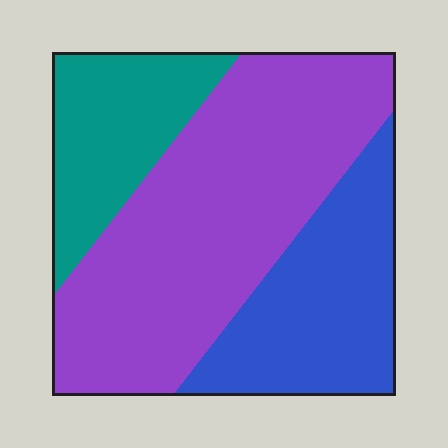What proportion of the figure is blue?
Blue covers 27% of the figure.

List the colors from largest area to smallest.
From largest to smallest: purple, blue, teal.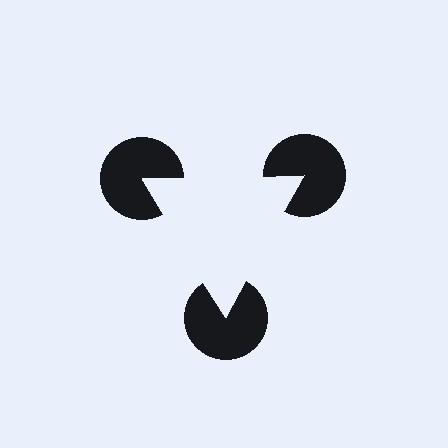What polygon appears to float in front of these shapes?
An illusory triangle — its edges are inferred from the aligned wedge cuts in the pac-man discs, not physically drawn.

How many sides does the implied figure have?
3 sides.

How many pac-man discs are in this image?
There are 3 — one at each vertex of the illusory triangle.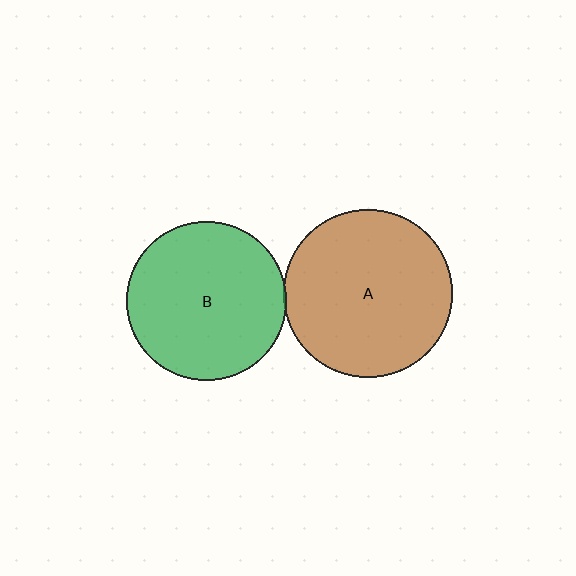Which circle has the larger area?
Circle A (brown).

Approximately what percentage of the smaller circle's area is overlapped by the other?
Approximately 5%.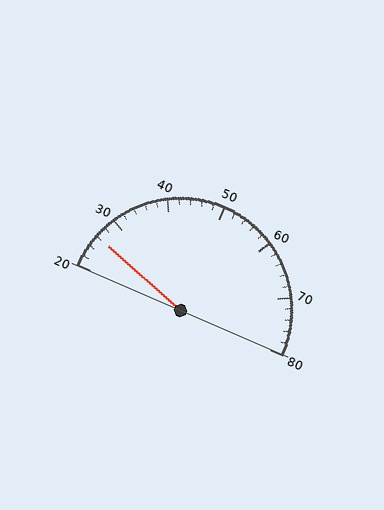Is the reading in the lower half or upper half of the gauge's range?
The reading is in the lower half of the range (20 to 80).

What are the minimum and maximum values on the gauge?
The gauge ranges from 20 to 80.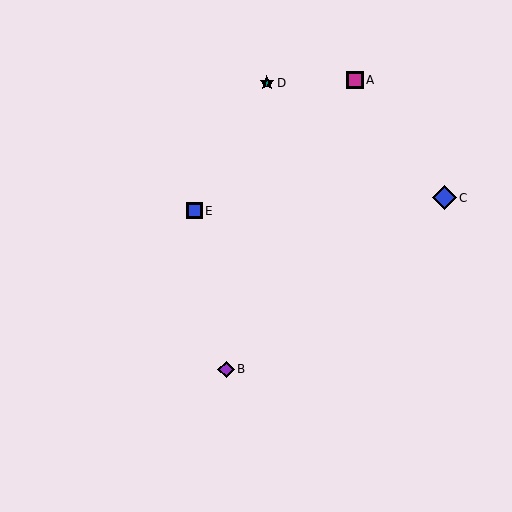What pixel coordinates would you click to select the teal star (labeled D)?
Click at (267, 83) to select the teal star D.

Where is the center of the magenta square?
The center of the magenta square is at (355, 80).